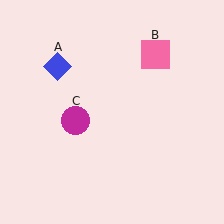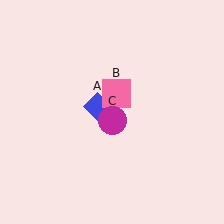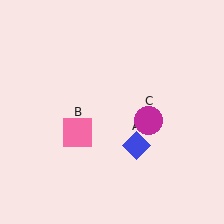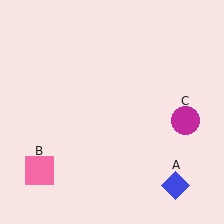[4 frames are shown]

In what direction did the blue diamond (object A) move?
The blue diamond (object A) moved down and to the right.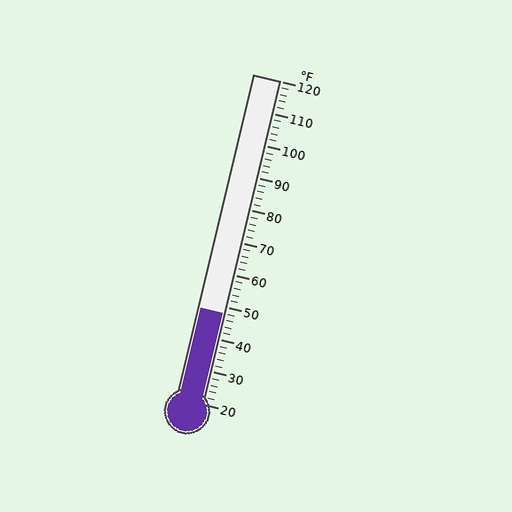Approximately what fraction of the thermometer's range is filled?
The thermometer is filled to approximately 30% of its range.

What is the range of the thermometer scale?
The thermometer scale ranges from 20°F to 120°F.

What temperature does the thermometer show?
The thermometer shows approximately 48°F.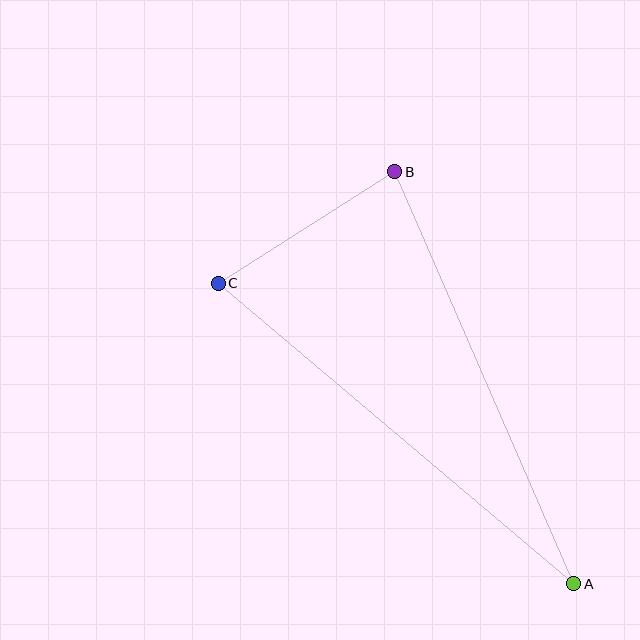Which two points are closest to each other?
Points B and C are closest to each other.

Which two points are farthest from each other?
Points A and C are farthest from each other.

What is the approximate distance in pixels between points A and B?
The distance between A and B is approximately 449 pixels.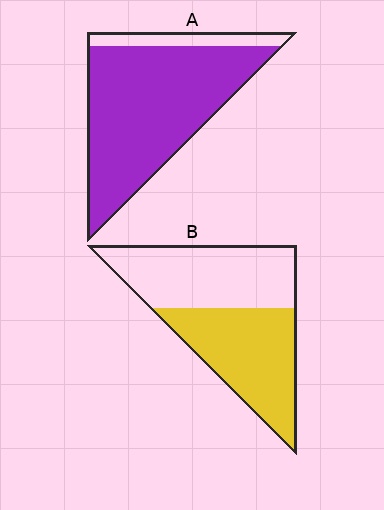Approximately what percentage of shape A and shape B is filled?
A is approximately 85% and B is approximately 50%.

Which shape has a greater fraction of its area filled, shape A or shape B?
Shape A.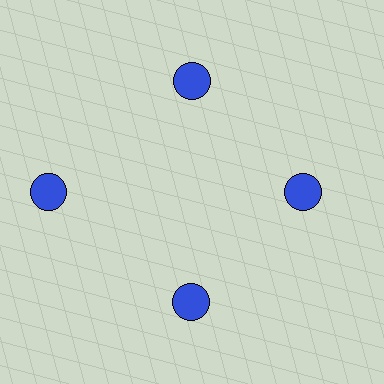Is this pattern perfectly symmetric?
No. The 4 blue circles are arranged in a ring, but one element near the 9 o'clock position is pushed outward from the center, breaking the 4-fold rotational symmetry.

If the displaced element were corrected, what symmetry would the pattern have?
It would have 4-fold rotational symmetry — the pattern would map onto itself every 90 degrees.